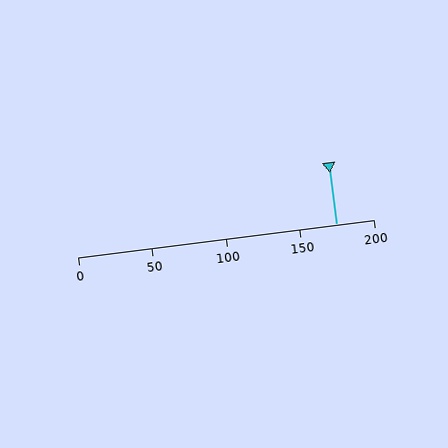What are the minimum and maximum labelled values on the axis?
The axis runs from 0 to 200.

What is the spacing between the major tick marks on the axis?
The major ticks are spaced 50 apart.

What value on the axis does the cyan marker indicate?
The marker indicates approximately 175.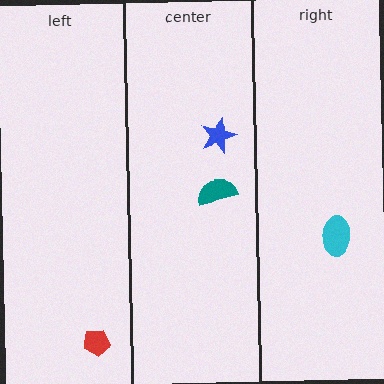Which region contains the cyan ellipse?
The right region.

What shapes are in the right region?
The cyan ellipse.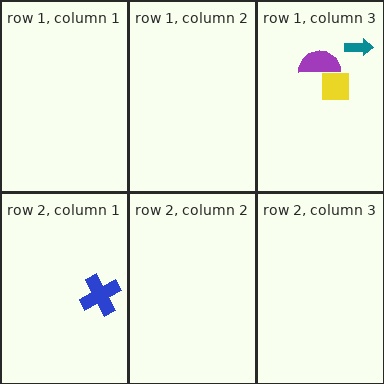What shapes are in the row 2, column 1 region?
The blue cross.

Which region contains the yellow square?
The row 1, column 3 region.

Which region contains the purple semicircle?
The row 1, column 3 region.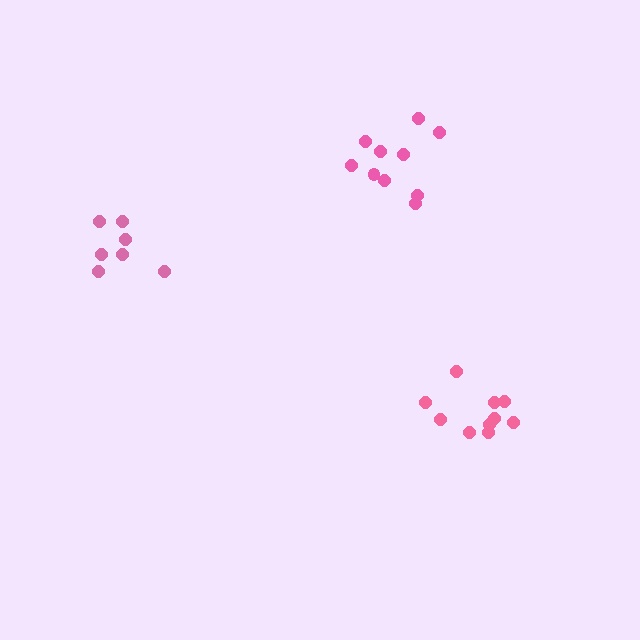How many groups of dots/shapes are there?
There are 3 groups.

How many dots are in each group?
Group 1: 10 dots, Group 2: 7 dots, Group 3: 10 dots (27 total).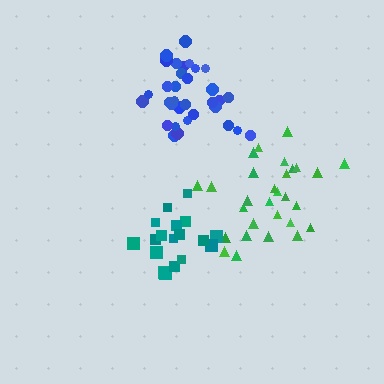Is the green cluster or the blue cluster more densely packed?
Blue.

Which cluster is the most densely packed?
Blue.